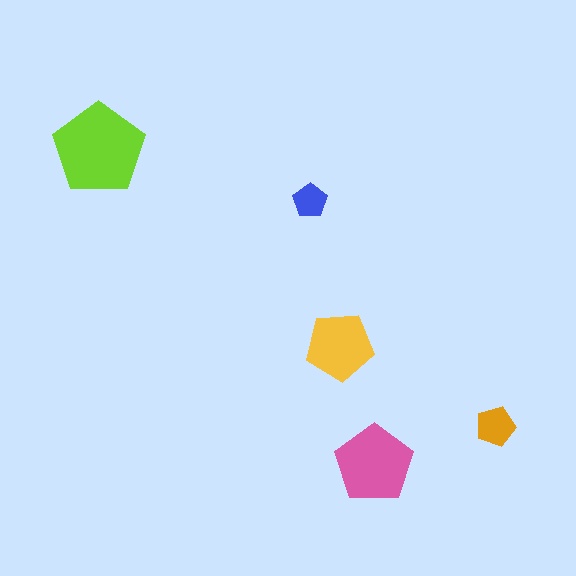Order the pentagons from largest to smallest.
the lime one, the pink one, the yellow one, the orange one, the blue one.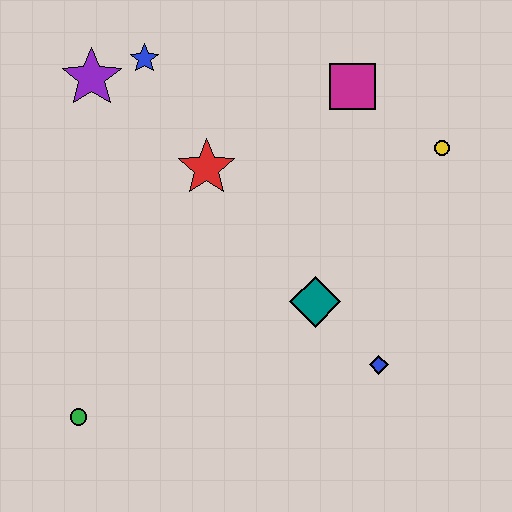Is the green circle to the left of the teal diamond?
Yes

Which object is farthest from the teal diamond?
The purple star is farthest from the teal diamond.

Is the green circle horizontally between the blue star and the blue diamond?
No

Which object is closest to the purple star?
The blue star is closest to the purple star.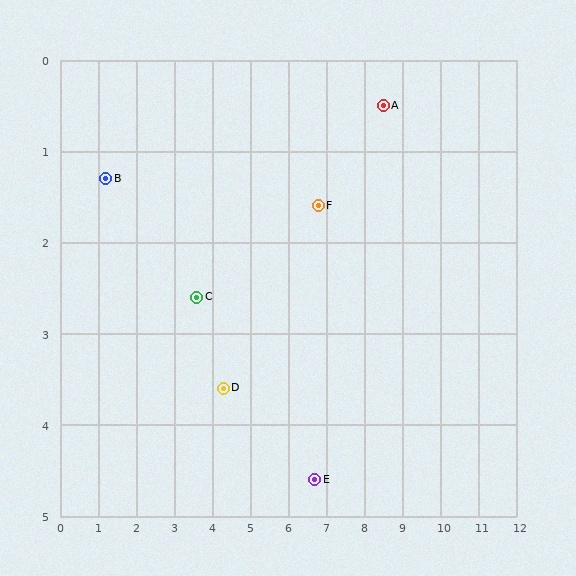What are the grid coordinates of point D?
Point D is at approximately (4.3, 3.6).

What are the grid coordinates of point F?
Point F is at approximately (6.8, 1.6).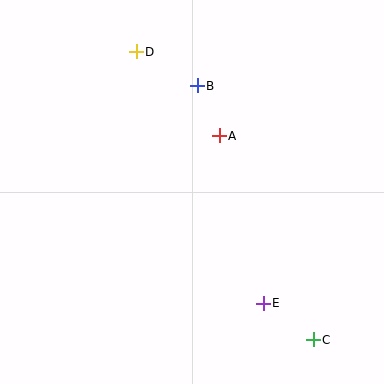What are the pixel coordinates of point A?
Point A is at (219, 136).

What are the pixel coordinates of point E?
Point E is at (263, 303).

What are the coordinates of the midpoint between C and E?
The midpoint between C and E is at (288, 322).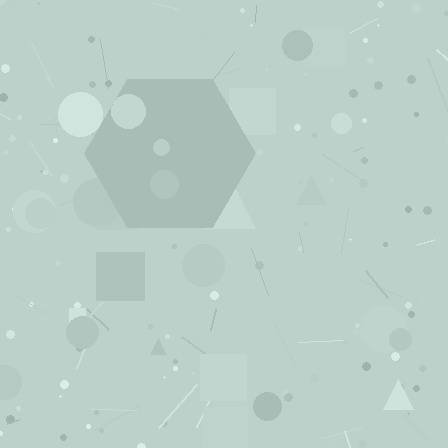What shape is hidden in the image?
A hexagon is hidden in the image.